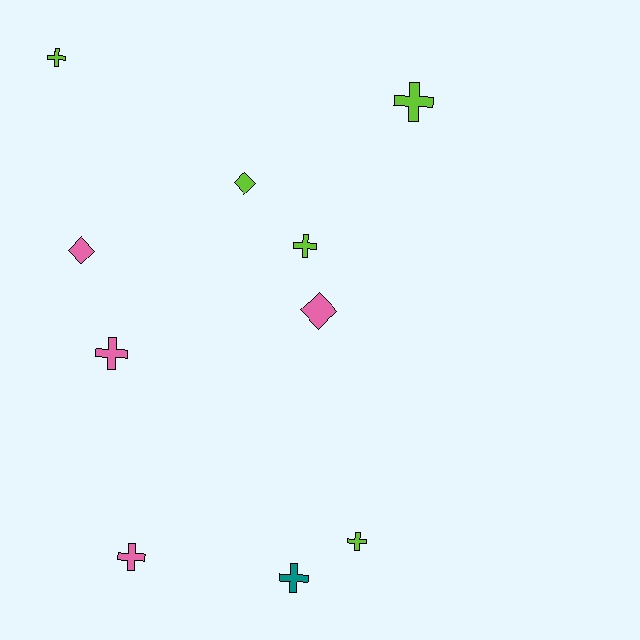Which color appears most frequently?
Lime, with 5 objects.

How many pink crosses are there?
There are 2 pink crosses.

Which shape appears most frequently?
Cross, with 7 objects.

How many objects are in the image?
There are 10 objects.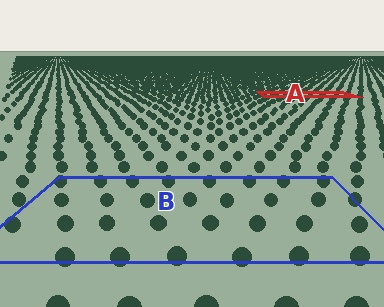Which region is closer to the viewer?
Region B is closer. The texture elements there are larger and more spread out.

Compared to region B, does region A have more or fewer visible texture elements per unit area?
Region A has more texture elements per unit area — they are packed more densely because it is farther away.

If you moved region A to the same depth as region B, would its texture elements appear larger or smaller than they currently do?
They would appear larger. At a closer depth, the same texture elements are projected at a bigger on-screen size.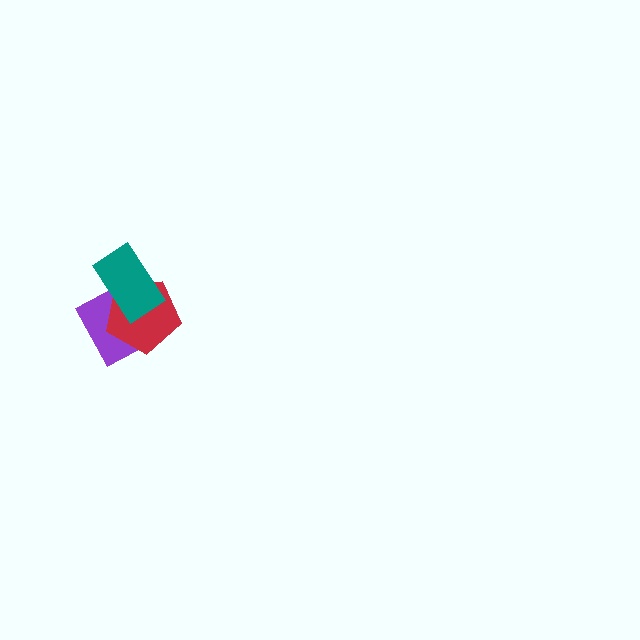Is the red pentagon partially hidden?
Yes, it is partially covered by another shape.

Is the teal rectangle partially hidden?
No, no other shape covers it.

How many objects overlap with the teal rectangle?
2 objects overlap with the teal rectangle.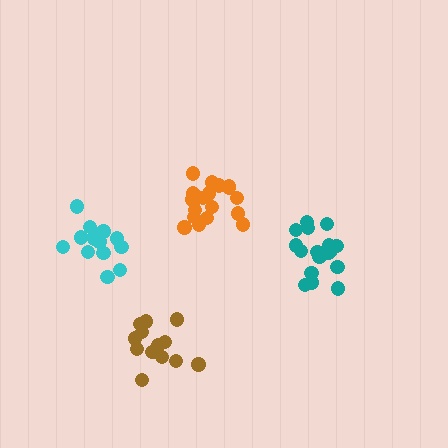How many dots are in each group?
Group 1: 13 dots, Group 2: 17 dots, Group 3: 14 dots, Group 4: 19 dots (63 total).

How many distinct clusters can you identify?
There are 4 distinct clusters.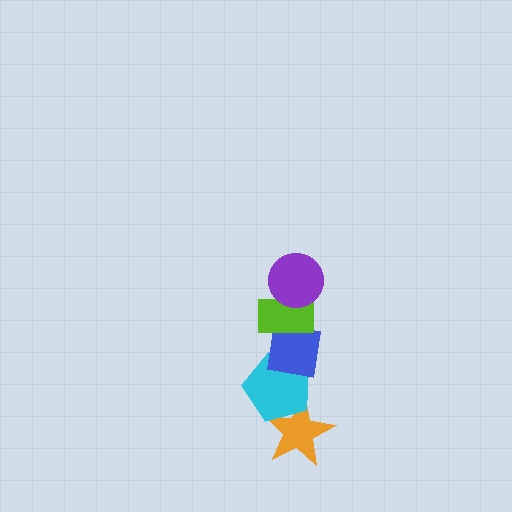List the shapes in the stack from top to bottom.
From top to bottom: the purple circle, the lime rectangle, the blue square, the cyan pentagon, the orange star.